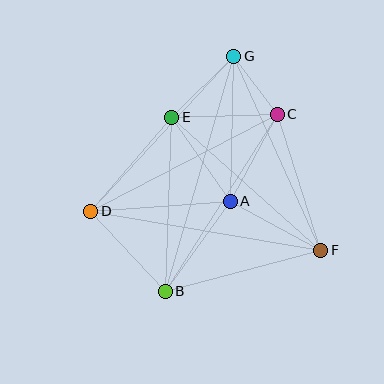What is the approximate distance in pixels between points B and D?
The distance between B and D is approximately 109 pixels.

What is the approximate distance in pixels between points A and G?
The distance between A and G is approximately 145 pixels.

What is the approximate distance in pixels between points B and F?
The distance between B and F is approximately 160 pixels.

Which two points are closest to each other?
Points C and G are closest to each other.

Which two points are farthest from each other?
Points B and G are farthest from each other.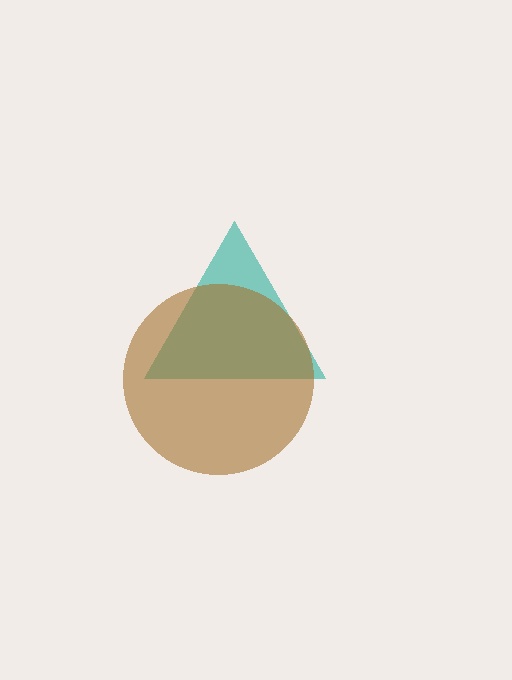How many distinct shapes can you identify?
There are 2 distinct shapes: a teal triangle, a brown circle.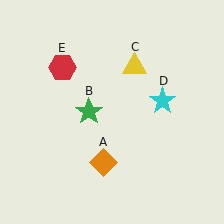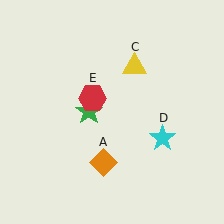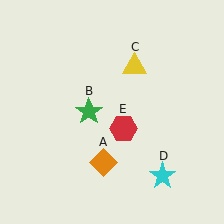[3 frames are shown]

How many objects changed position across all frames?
2 objects changed position: cyan star (object D), red hexagon (object E).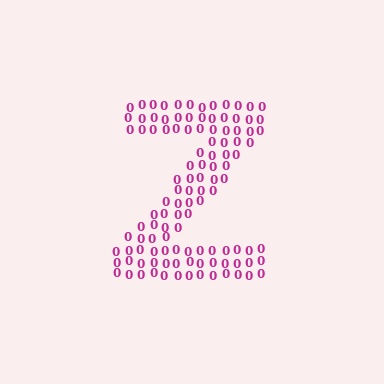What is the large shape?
The large shape is the letter Z.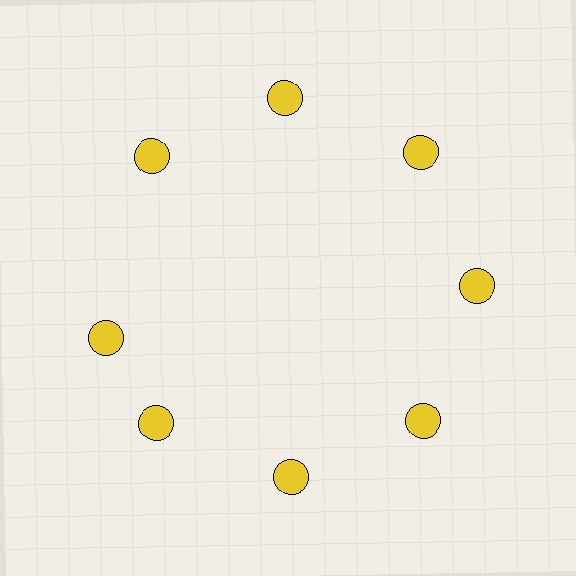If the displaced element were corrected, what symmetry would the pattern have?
It would have 8-fold rotational symmetry — the pattern would map onto itself every 45 degrees.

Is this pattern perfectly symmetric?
No. The 8 yellow circles are arranged in a ring, but one element near the 9 o'clock position is rotated out of alignment along the ring, breaking the 8-fold rotational symmetry.